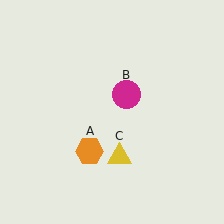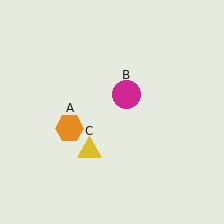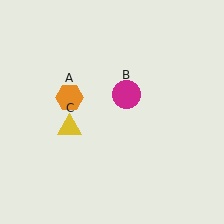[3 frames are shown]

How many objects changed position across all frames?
2 objects changed position: orange hexagon (object A), yellow triangle (object C).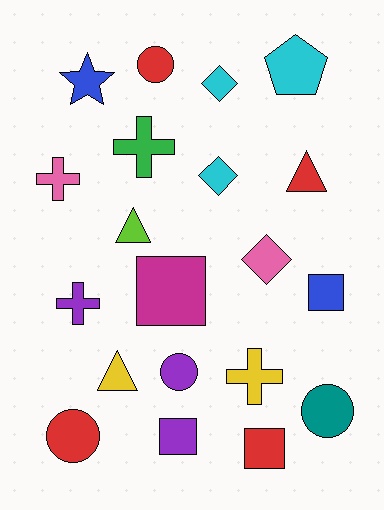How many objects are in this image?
There are 20 objects.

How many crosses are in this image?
There are 4 crosses.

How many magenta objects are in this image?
There is 1 magenta object.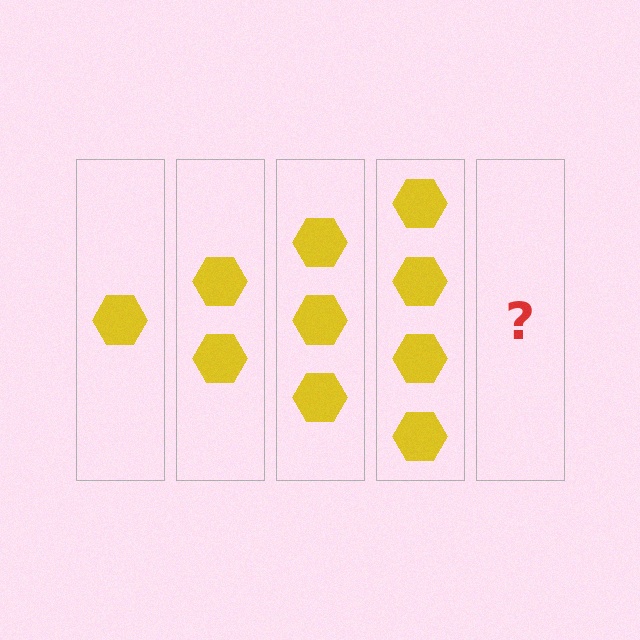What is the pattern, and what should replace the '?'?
The pattern is that each step adds one more hexagon. The '?' should be 5 hexagons.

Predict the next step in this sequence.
The next step is 5 hexagons.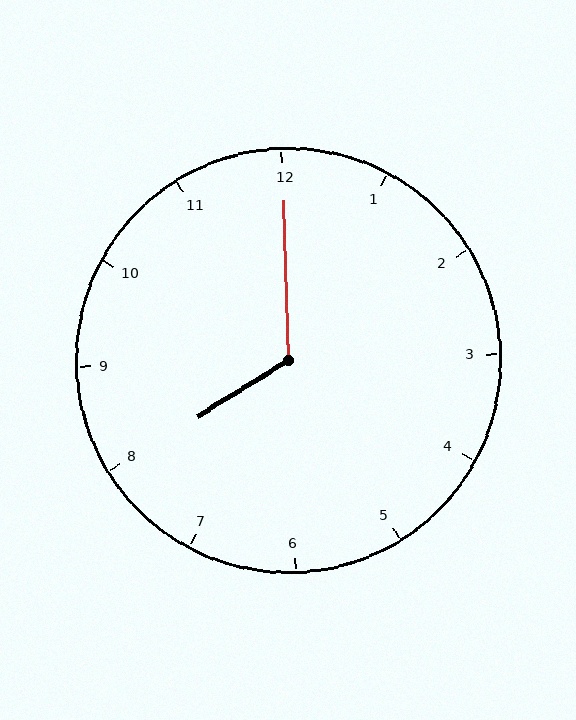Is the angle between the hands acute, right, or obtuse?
It is obtuse.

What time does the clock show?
8:00.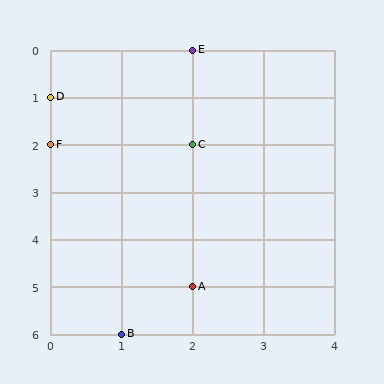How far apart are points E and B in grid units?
Points E and B are 1 column and 6 rows apart (about 6.1 grid units diagonally).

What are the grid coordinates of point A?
Point A is at grid coordinates (2, 5).